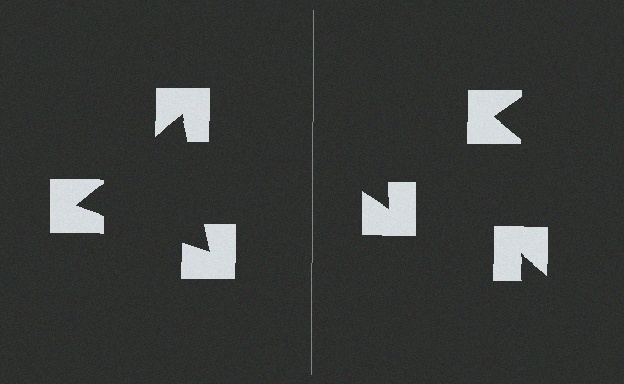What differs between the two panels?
The notched squares are positioned identically on both sides; only the wedge orientations differ. On the left they align to a triangle; on the right they are misaligned.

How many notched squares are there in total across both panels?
6 — 3 on each side.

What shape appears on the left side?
An illusory triangle.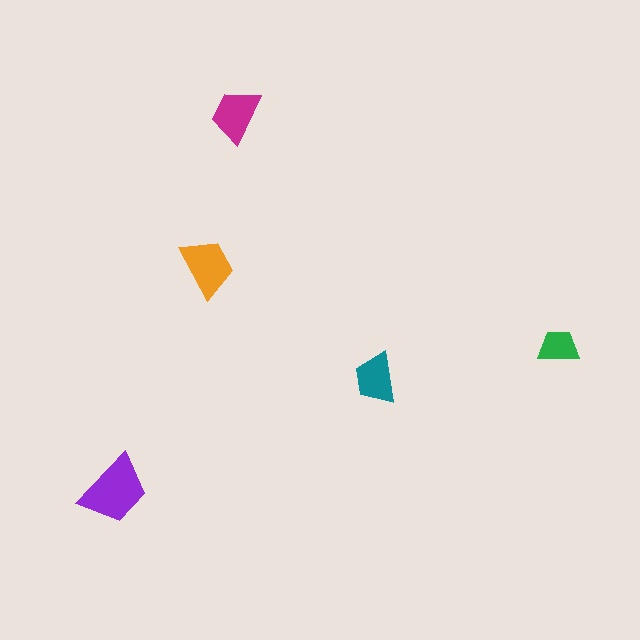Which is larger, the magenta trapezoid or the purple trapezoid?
The purple one.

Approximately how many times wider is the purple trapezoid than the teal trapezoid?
About 1.5 times wider.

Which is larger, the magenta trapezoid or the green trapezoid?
The magenta one.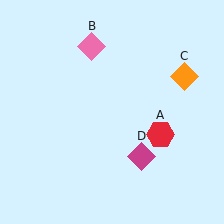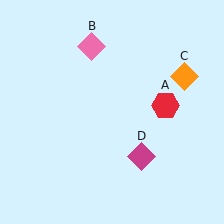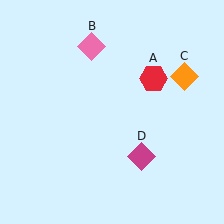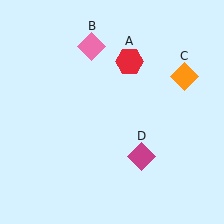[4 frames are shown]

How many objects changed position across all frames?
1 object changed position: red hexagon (object A).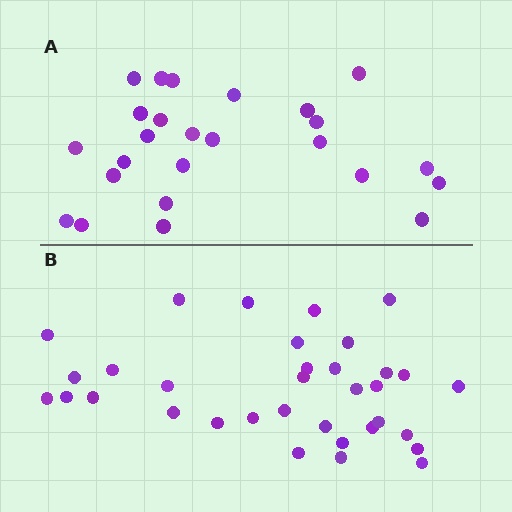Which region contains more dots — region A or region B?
Region B (the bottom region) has more dots.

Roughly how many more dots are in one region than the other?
Region B has roughly 8 or so more dots than region A.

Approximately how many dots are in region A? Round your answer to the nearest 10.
About 20 dots. (The exact count is 25, which rounds to 20.)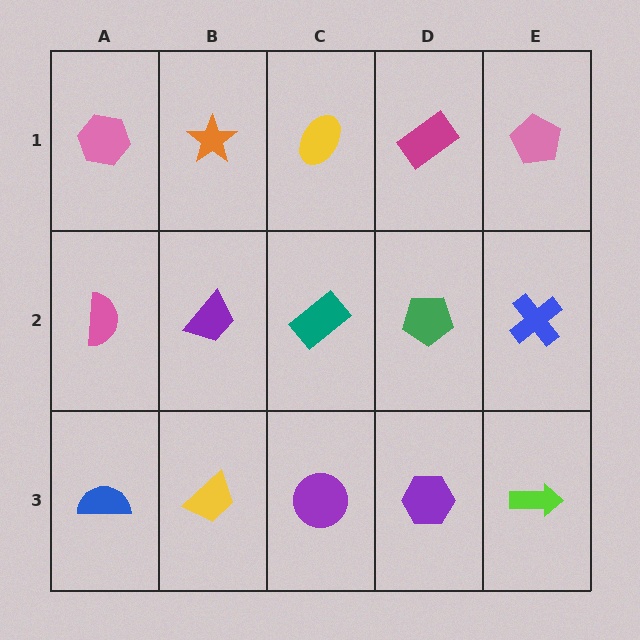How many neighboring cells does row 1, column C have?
3.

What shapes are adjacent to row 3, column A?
A pink semicircle (row 2, column A), a yellow trapezoid (row 3, column B).